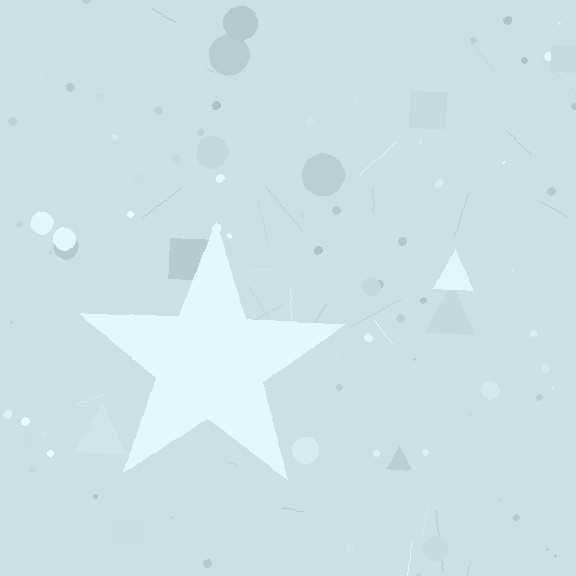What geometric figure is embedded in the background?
A star is embedded in the background.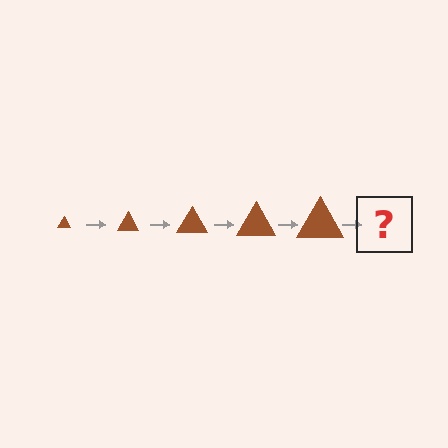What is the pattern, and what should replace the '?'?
The pattern is that the triangle gets progressively larger each step. The '?' should be a brown triangle, larger than the previous one.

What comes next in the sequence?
The next element should be a brown triangle, larger than the previous one.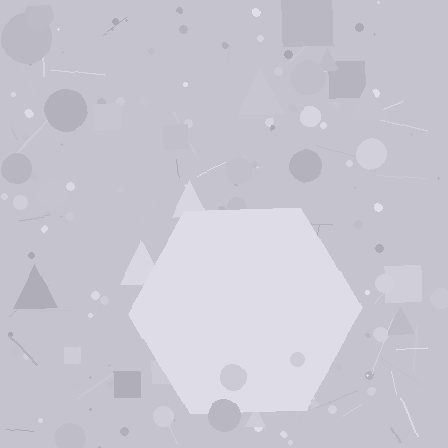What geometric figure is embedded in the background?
A hexagon is embedded in the background.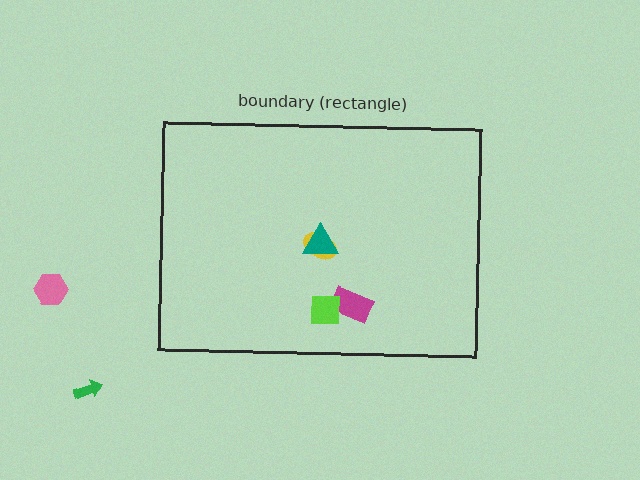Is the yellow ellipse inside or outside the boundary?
Inside.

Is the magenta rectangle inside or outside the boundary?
Inside.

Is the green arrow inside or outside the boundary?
Outside.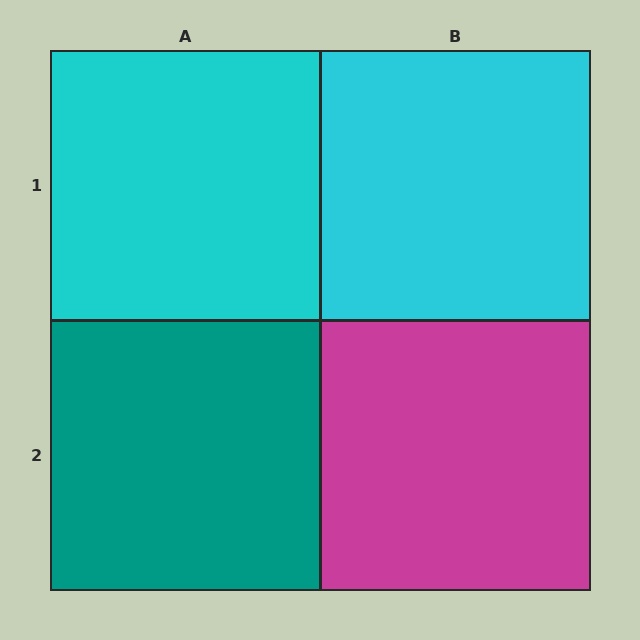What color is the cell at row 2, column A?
Teal.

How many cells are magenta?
1 cell is magenta.